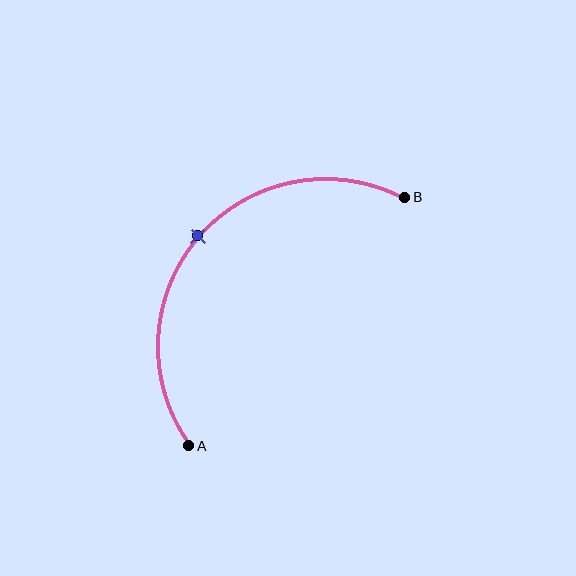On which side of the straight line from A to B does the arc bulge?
The arc bulges above and to the left of the straight line connecting A and B.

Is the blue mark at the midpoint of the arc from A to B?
Yes. The blue mark lies on the arc at equal arc-length from both A and B — it is the arc midpoint.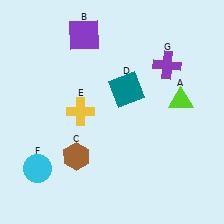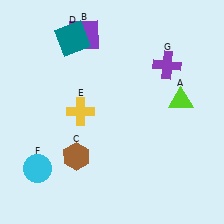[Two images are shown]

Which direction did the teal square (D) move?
The teal square (D) moved left.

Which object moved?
The teal square (D) moved left.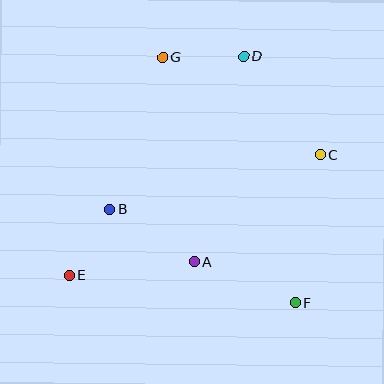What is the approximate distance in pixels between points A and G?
The distance between A and G is approximately 207 pixels.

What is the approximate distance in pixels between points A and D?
The distance between A and D is approximately 212 pixels.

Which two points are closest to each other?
Points B and E are closest to each other.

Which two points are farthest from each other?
Points D and E are farthest from each other.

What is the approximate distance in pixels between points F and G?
The distance between F and G is approximately 279 pixels.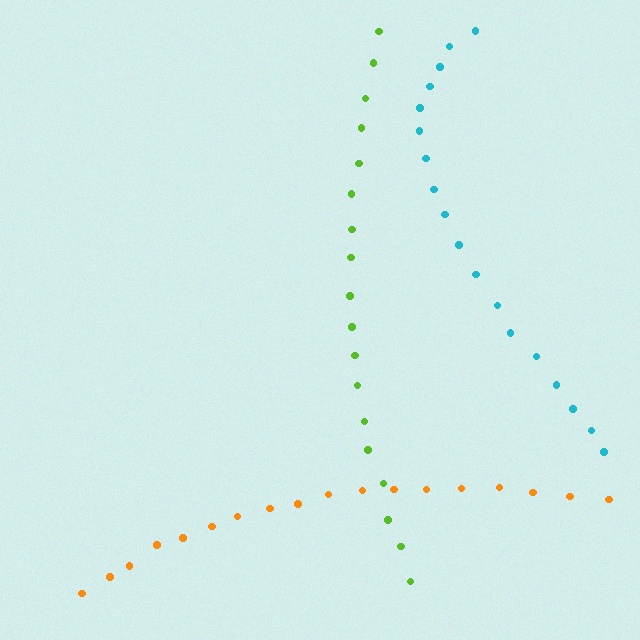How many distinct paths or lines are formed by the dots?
There are 3 distinct paths.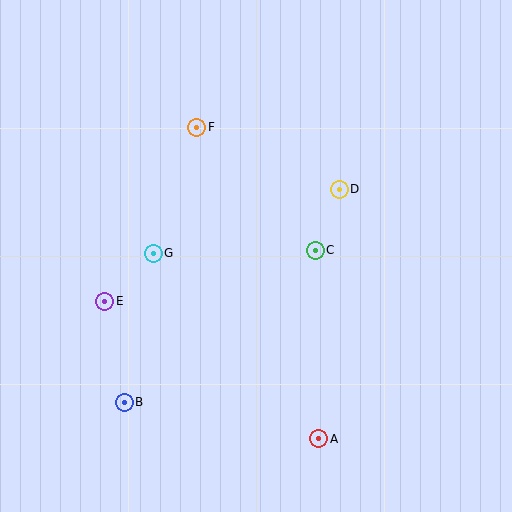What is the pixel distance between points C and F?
The distance between C and F is 171 pixels.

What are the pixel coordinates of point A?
Point A is at (319, 439).